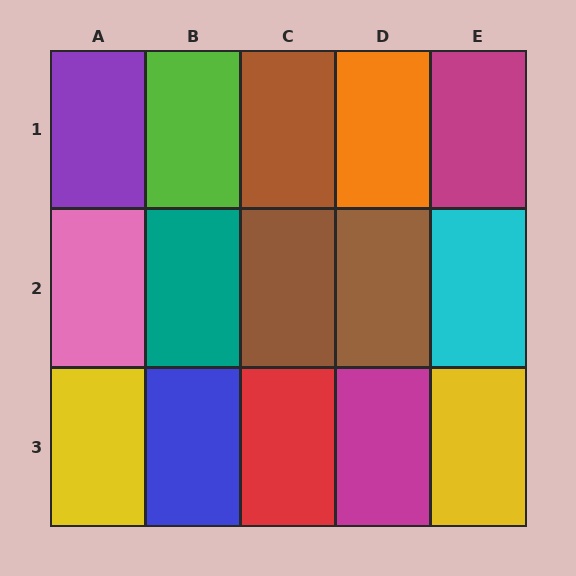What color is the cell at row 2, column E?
Cyan.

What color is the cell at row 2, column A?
Pink.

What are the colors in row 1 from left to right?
Purple, lime, brown, orange, magenta.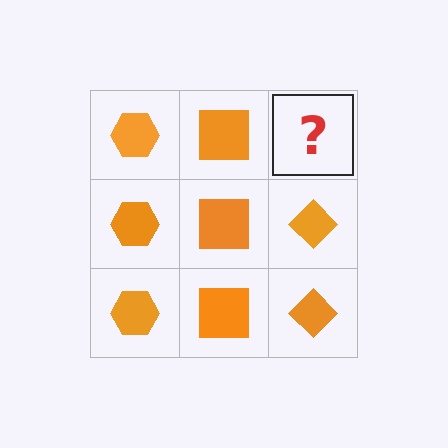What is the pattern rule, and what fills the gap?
The rule is that each column has a consistent shape. The gap should be filled with an orange diamond.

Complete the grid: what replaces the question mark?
The question mark should be replaced with an orange diamond.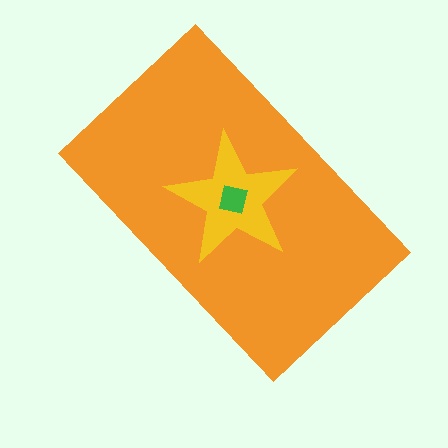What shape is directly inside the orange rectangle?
The yellow star.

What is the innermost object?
The green square.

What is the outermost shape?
The orange rectangle.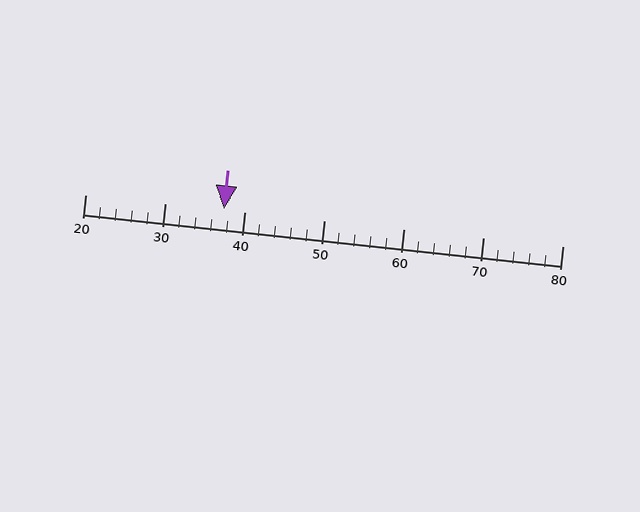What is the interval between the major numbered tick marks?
The major tick marks are spaced 10 units apart.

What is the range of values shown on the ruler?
The ruler shows values from 20 to 80.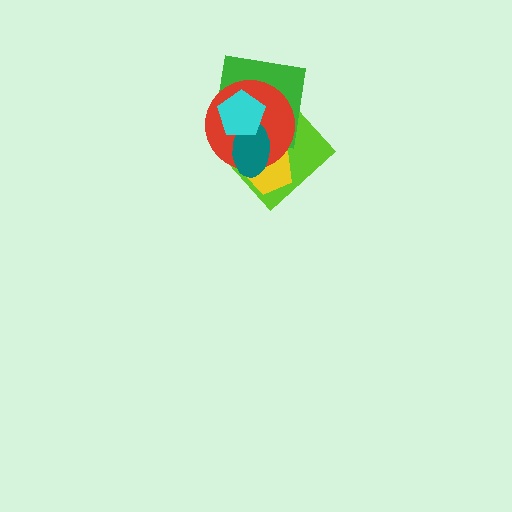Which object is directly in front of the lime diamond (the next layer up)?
The yellow pentagon is directly in front of the lime diamond.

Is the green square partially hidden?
Yes, it is partially covered by another shape.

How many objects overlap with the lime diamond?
5 objects overlap with the lime diamond.